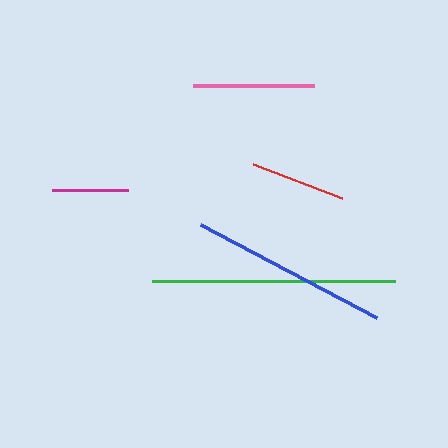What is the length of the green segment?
The green segment is approximately 243 pixels long.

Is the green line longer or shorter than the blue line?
The green line is longer than the blue line.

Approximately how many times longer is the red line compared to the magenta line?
The red line is approximately 1.2 times the length of the magenta line.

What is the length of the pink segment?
The pink segment is approximately 121 pixels long.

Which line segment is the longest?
The green line is the longest at approximately 243 pixels.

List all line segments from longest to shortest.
From longest to shortest: green, blue, pink, red, magenta.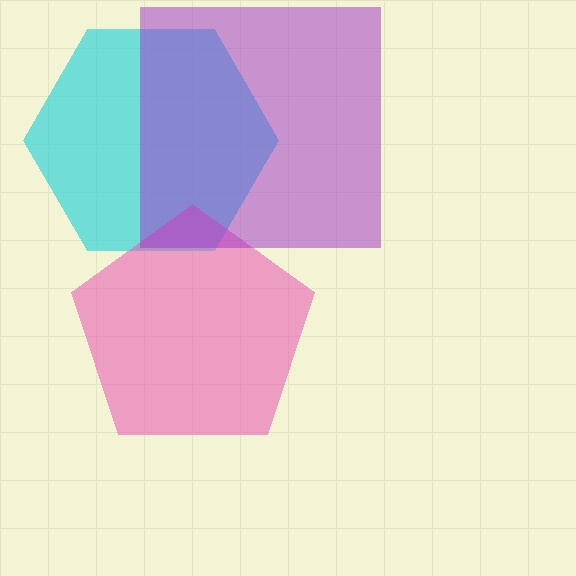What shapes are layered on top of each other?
The layered shapes are: a cyan hexagon, a pink pentagon, a purple square.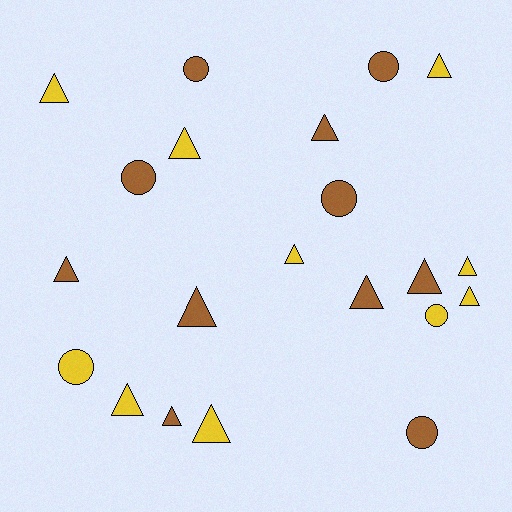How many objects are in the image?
There are 21 objects.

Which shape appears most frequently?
Triangle, with 14 objects.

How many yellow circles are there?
There are 2 yellow circles.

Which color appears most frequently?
Brown, with 11 objects.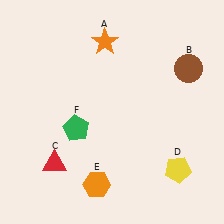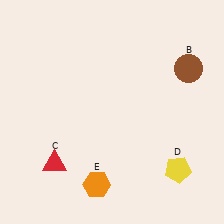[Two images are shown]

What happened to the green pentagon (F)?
The green pentagon (F) was removed in Image 2. It was in the bottom-left area of Image 1.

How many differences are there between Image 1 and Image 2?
There are 2 differences between the two images.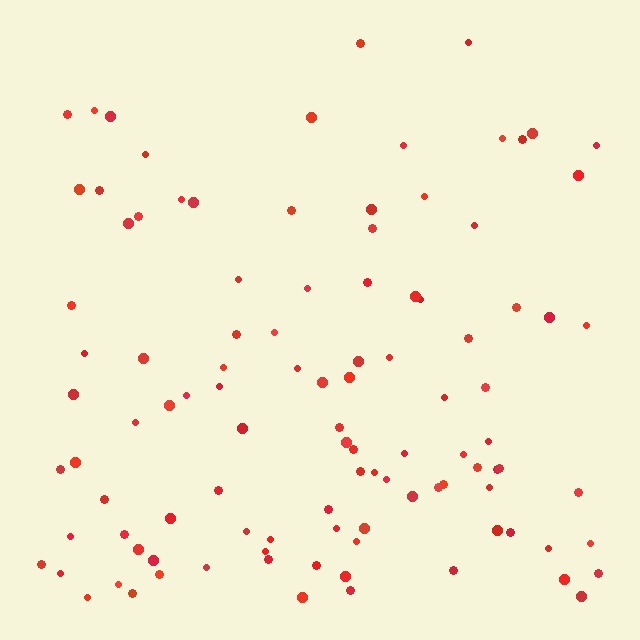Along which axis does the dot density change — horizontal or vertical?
Vertical.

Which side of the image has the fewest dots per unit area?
The top.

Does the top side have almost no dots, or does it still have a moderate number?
Still a moderate number, just noticeably fewer than the bottom.